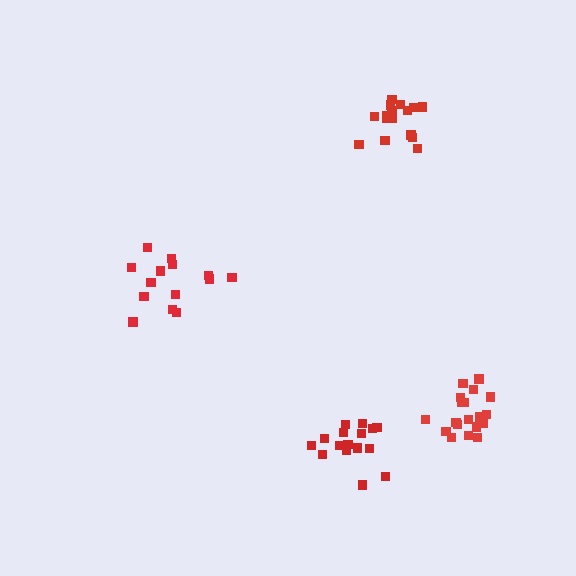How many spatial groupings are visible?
There are 4 spatial groupings.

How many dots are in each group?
Group 1: 19 dots, Group 2: 16 dots, Group 3: 14 dots, Group 4: 16 dots (65 total).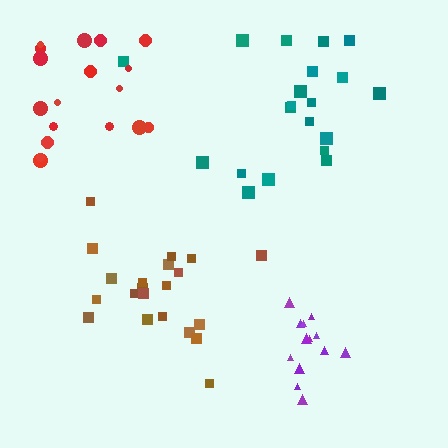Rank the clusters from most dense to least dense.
purple, red, brown, teal.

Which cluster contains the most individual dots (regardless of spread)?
Brown (21).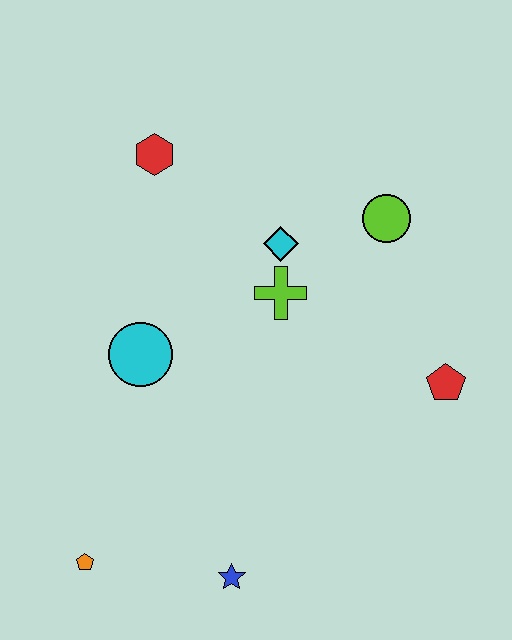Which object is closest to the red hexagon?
The cyan diamond is closest to the red hexagon.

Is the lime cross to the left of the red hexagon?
No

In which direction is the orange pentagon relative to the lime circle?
The orange pentagon is below the lime circle.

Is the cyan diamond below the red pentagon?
No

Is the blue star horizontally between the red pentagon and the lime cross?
No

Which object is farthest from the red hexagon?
The blue star is farthest from the red hexagon.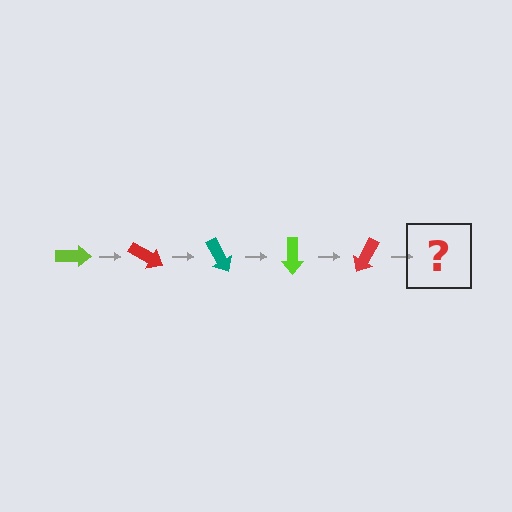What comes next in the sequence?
The next element should be a teal arrow, rotated 150 degrees from the start.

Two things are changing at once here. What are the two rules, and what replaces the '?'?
The two rules are that it rotates 30 degrees each step and the color cycles through lime, red, and teal. The '?' should be a teal arrow, rotated 150 degrees from the start.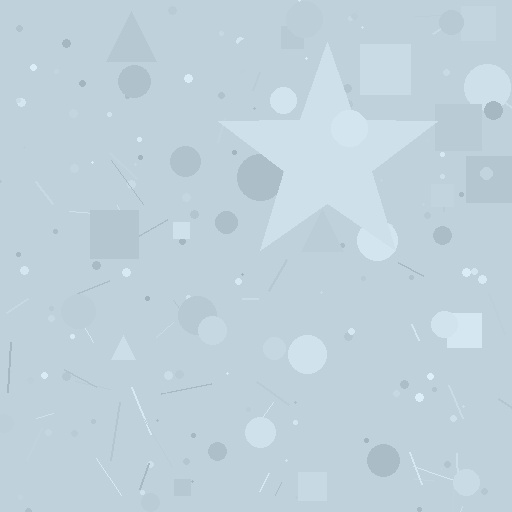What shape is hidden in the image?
A star is hidden in the image.